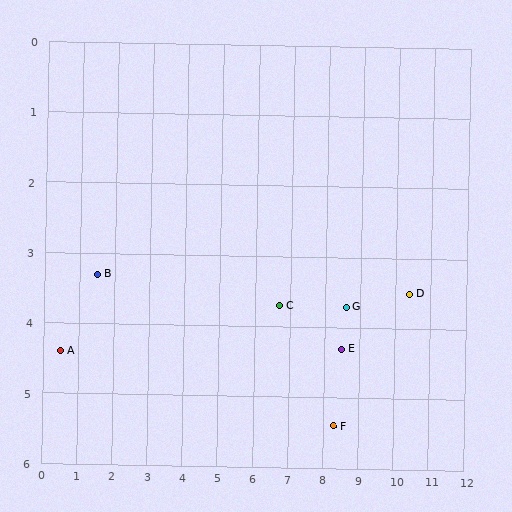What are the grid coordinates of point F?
Point F is at approximately (8.3, 5.4).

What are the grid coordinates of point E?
Point E is at approximately (8.5, 4.3).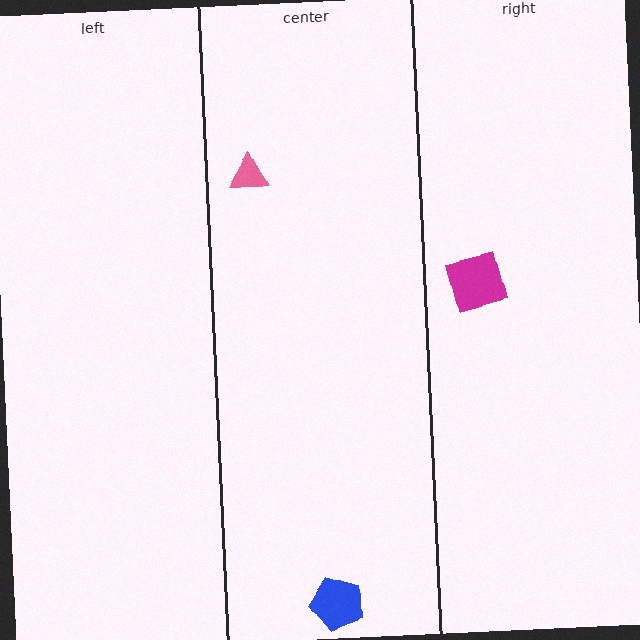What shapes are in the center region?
The pink triangle, the blue pentagon.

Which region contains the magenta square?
The right region.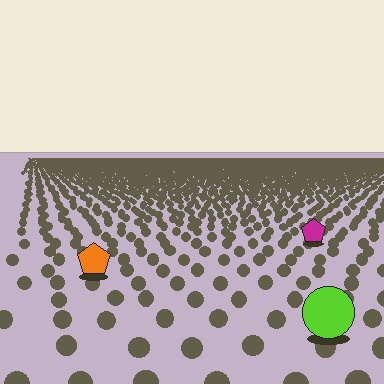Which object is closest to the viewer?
The lime circle is closest. The texture marks near it are larger and more spread out.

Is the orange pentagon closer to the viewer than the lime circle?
No. The lime circle is closer — you can tell from the texture gradient: the ground texture is coarser near it.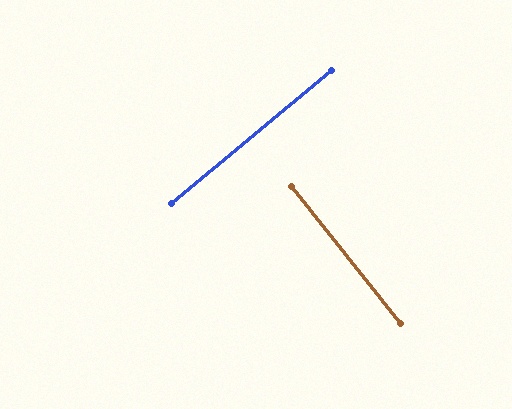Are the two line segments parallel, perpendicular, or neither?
Perpendicular — they meet at approximately 89°.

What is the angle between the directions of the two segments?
Approximately 89 degrees.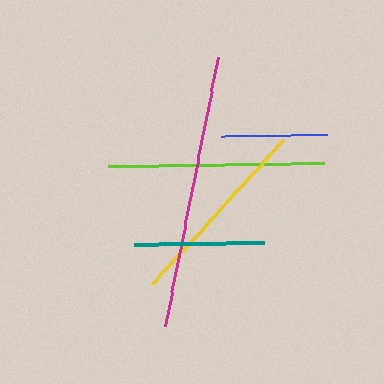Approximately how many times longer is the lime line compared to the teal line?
The lime line is approximately 1.7 times the length of the teal line.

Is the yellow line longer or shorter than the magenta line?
The magenta line is longer than the yellow line.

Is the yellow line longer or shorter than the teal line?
The yellow line is longer than the teal line.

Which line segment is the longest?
The magenta line is the longest at approximately 275 pixels.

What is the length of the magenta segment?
The magenta segment is approximately 275 pixels long.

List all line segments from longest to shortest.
From longest to shortest: magenta, lime, yellow, teal, blue.